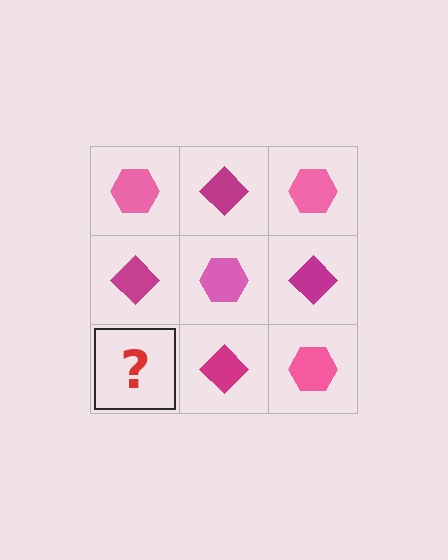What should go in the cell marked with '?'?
The missing cell should contain a pink hexagon.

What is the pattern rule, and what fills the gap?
The rule is that it alternates pink hexagon and magenta diamond in a checkerboard pattern. The gap should be filled with a pink hexagon.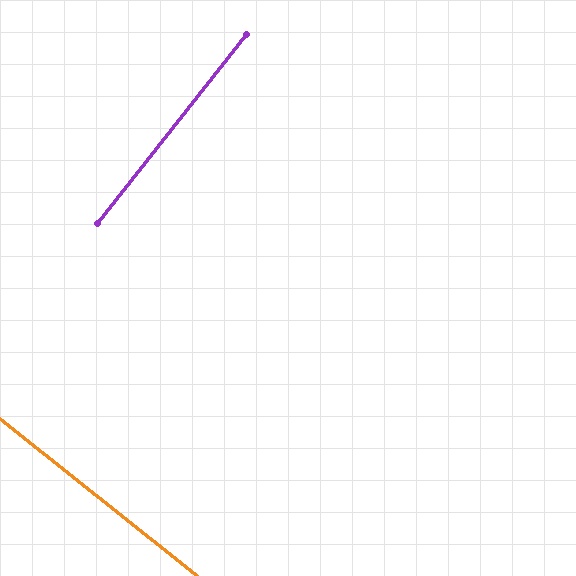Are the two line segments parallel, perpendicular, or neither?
Perpendicular — they meet at approximately 90°.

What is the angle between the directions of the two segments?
Approximately 90 degrees.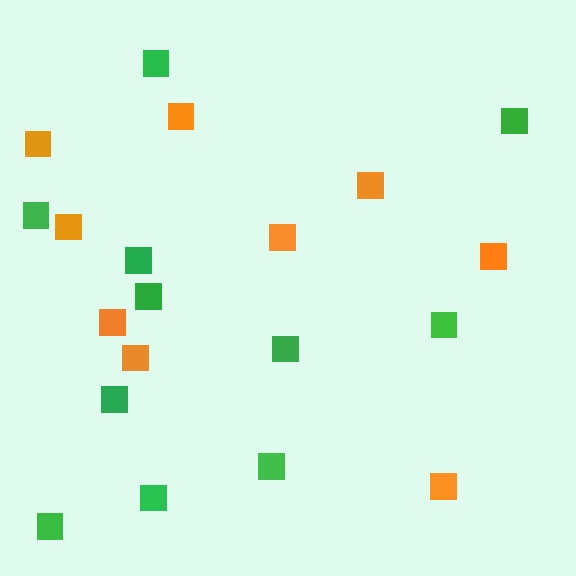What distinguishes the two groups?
There are 2 groups: one group of green squares (11) and one group of orange squares (9).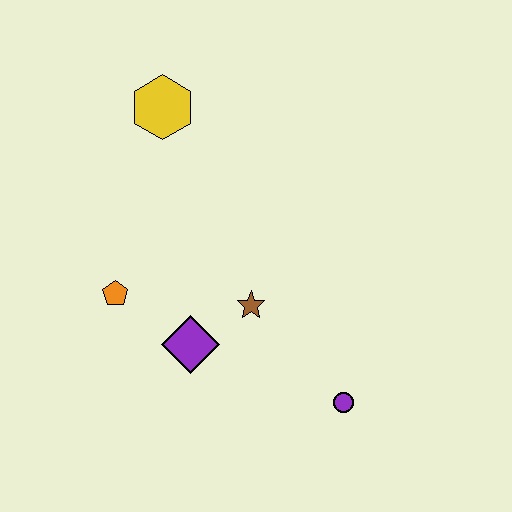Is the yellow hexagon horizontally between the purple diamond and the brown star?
No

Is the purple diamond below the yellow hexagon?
Yes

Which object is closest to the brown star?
The purple diamond is closest to the brown star.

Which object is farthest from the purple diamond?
The yellow hexagon is farthest from the purple diamond.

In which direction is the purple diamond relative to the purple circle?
The purple diamond is to the left of the purple circle.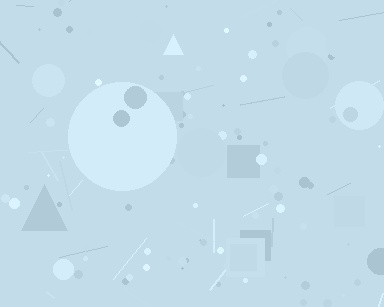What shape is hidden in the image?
A circle is hidden in the image.